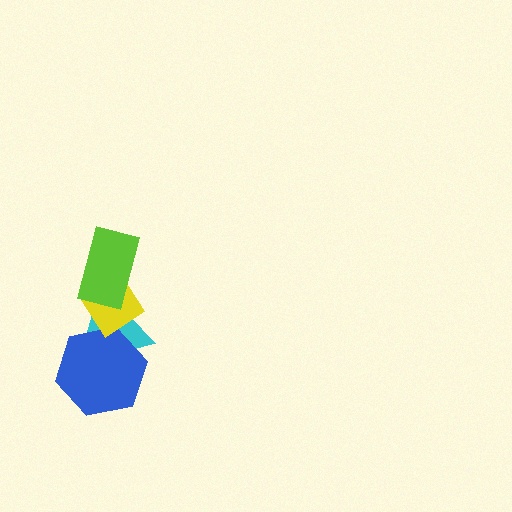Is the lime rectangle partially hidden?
No, no other shape covers it.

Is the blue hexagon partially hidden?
Yes, it is partially covered by another shape.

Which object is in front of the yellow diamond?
The lime rectangle is in front of the yellow diamond.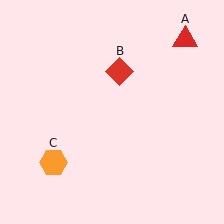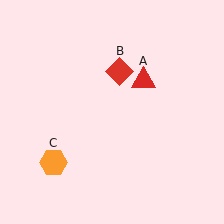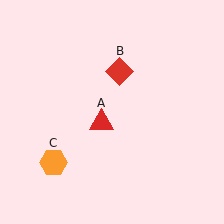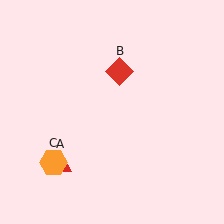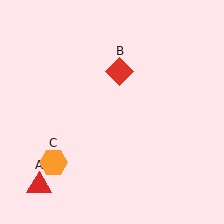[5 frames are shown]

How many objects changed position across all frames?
1 object changed position: red triangle (object A).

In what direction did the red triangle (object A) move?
The red triangle (object A) moved down and to the left.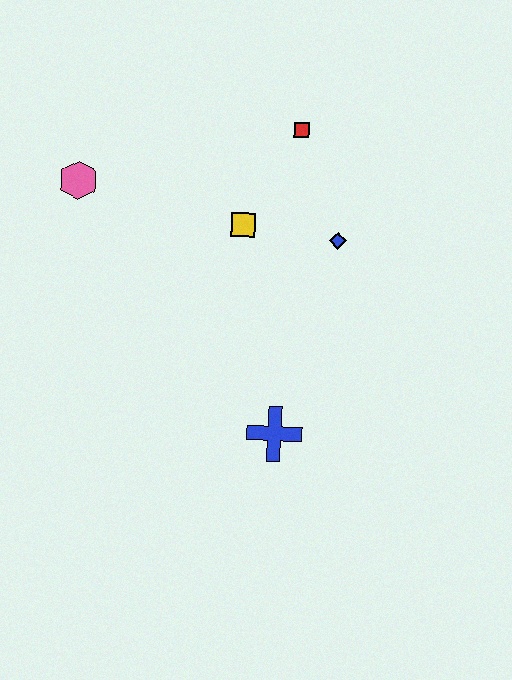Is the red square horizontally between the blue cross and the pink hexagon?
No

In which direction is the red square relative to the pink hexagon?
The red square is to the right of the pink hexagon.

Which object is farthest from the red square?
The blue cross is farthest from the red square.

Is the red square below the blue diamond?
No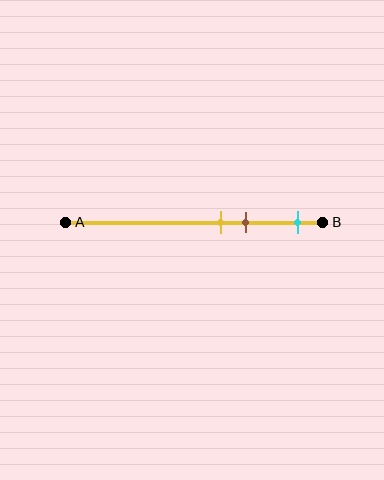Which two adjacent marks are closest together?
The yellow and brown marks are the closest adjacent pair.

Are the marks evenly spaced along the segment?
No, the marks are not evenly spaced.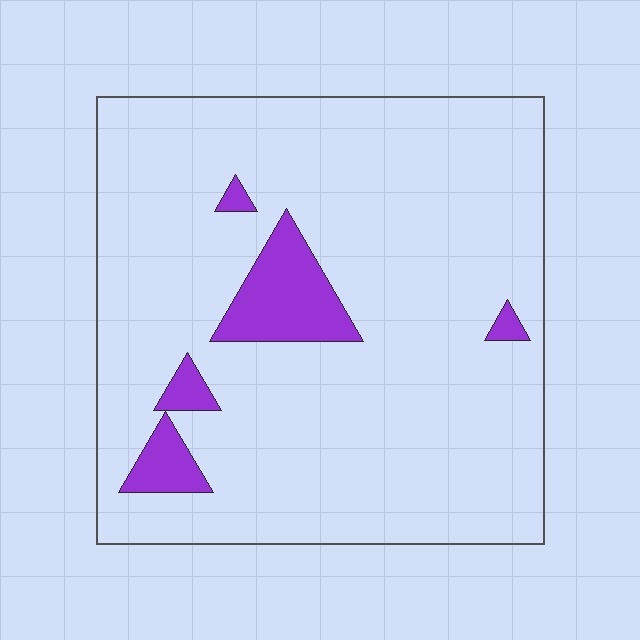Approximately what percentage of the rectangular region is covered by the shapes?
Approximately 10%.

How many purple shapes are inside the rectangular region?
5.